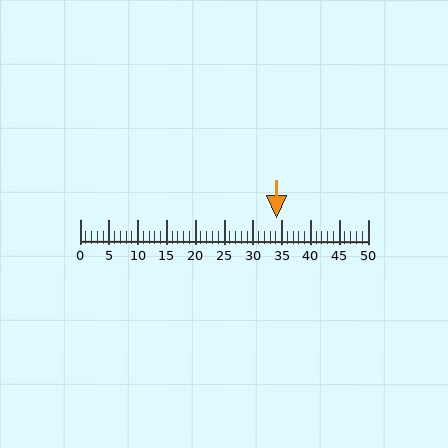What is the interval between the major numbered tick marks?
The major tick marks are spaced 5 units apart.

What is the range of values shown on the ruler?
The ruler shows values from 0 to 50.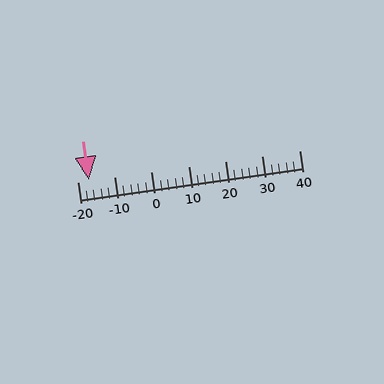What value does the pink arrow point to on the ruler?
The pink arrow points to approximately -17.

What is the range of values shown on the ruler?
The ruler shows values from -20 to 40.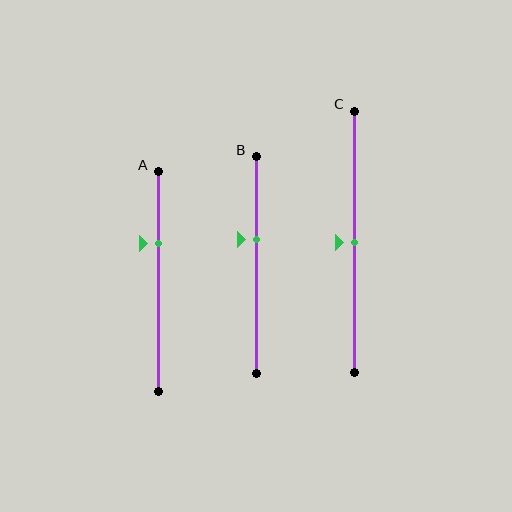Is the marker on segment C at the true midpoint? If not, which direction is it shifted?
Yes, the marker on segment C is at the true midpoint.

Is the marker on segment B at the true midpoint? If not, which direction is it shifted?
No, the marker on segment B is shifted upward by about 12% of the segment length.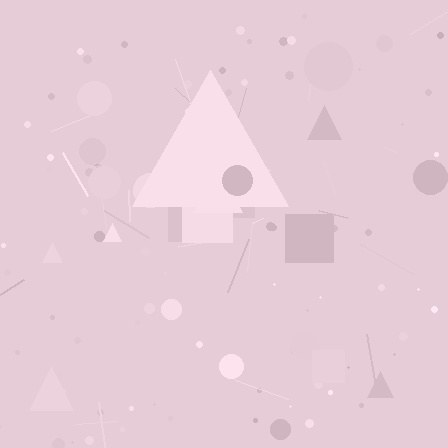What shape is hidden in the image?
A triangle is hidden in the image.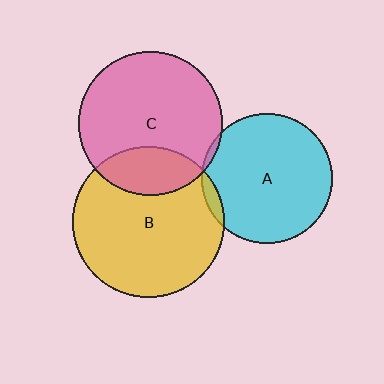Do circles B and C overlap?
Yes.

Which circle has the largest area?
Circle B (yellow).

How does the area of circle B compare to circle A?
Approximately 1.4 times.